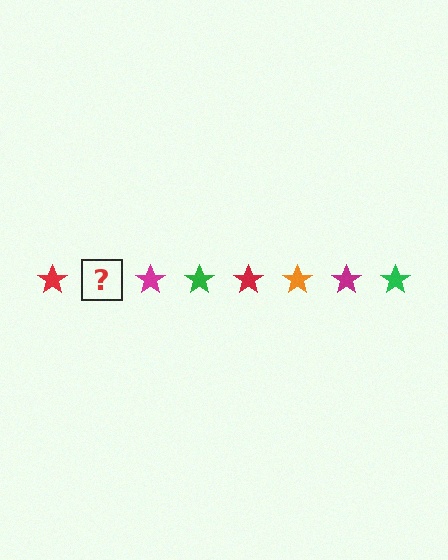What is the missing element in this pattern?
The missing element is an orange star.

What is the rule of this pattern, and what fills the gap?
The rule is that the pattern cycles through red, orange, magenta, green stars. The gap should be filled with an orange star.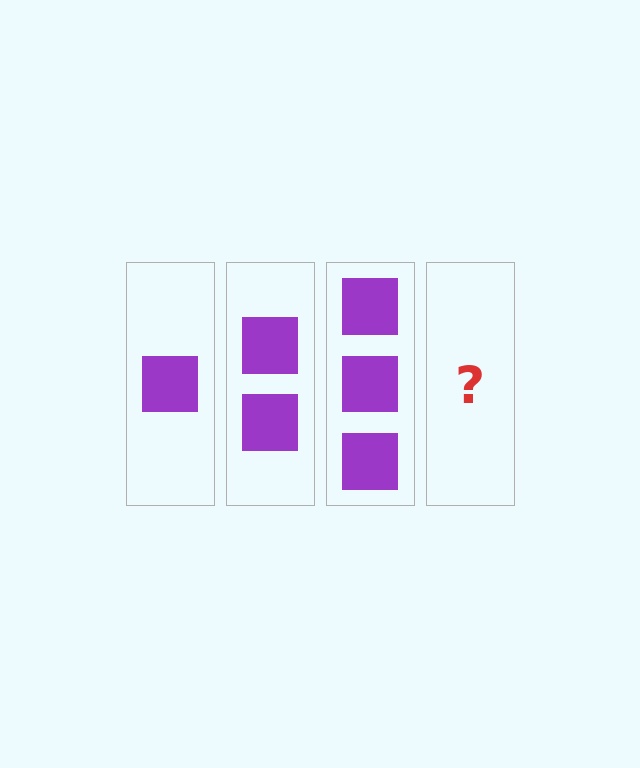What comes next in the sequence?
The next element should be 4 squares.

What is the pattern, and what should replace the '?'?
The pattern is that each step adds one more square. The '?' should be 4 squares.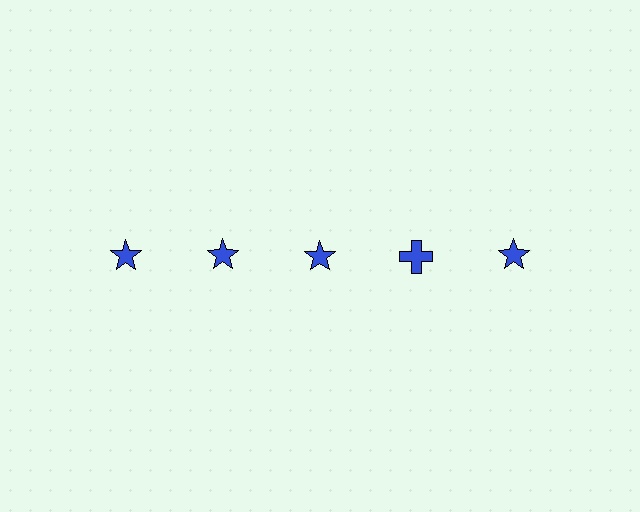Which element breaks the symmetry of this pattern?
The blue cross in the top row, second from right column breaks the symmetry. All other shapes are blue stars.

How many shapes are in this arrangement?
There are 5 shapes arranged in a grid pattern.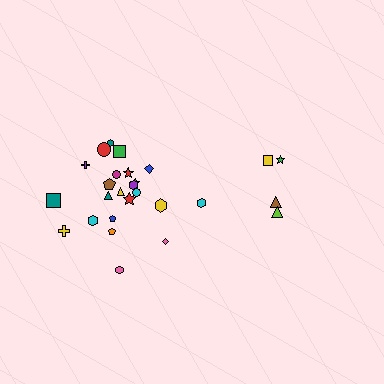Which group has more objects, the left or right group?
The left group.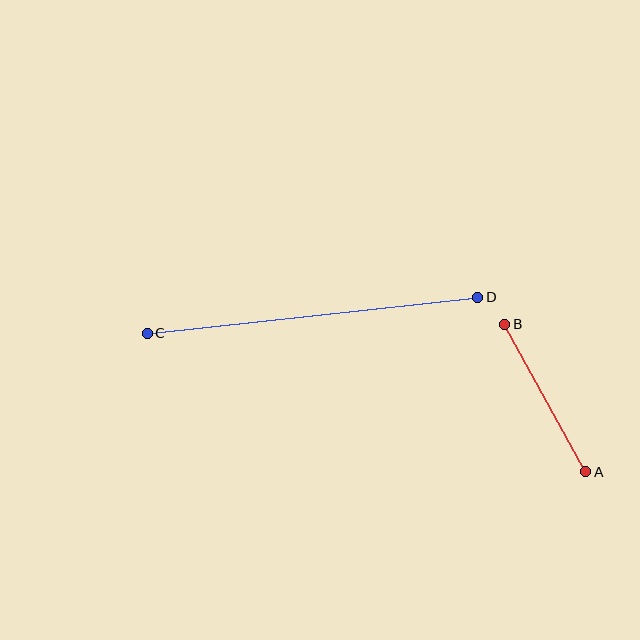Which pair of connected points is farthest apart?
Points C and D are farthest apart.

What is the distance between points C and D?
The distance is approximately 333 pixels.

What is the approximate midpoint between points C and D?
The midpoint is at approximately (313, 315) pixels.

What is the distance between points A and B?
The distance is approximately 168 pixels.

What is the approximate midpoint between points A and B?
The midpoint is at approximately (545, 398) pixels.